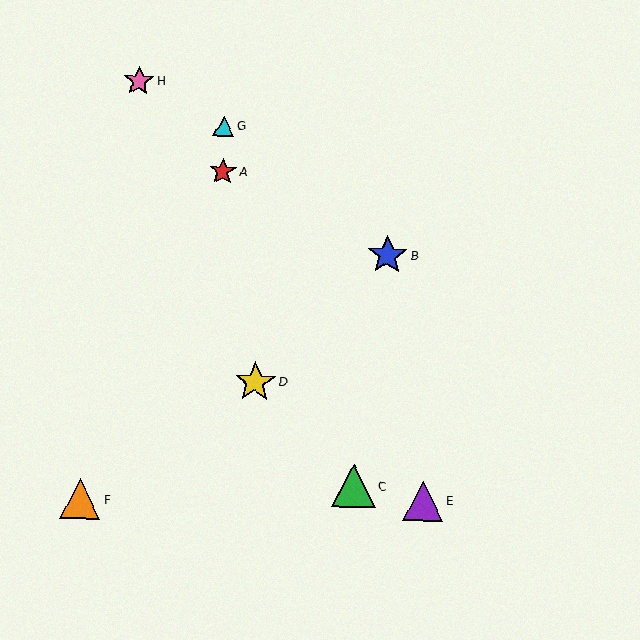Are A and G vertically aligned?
Yes, both are at x≈223.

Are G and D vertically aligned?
No, G is at x≈224 and D is at x≈255.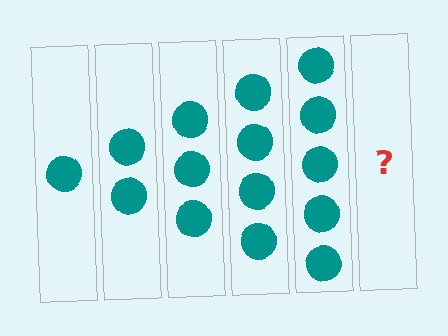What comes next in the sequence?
The next element should be 6 circles.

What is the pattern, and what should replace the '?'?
The pattern is that each step adds one more circle. The '?' should be 6 circles.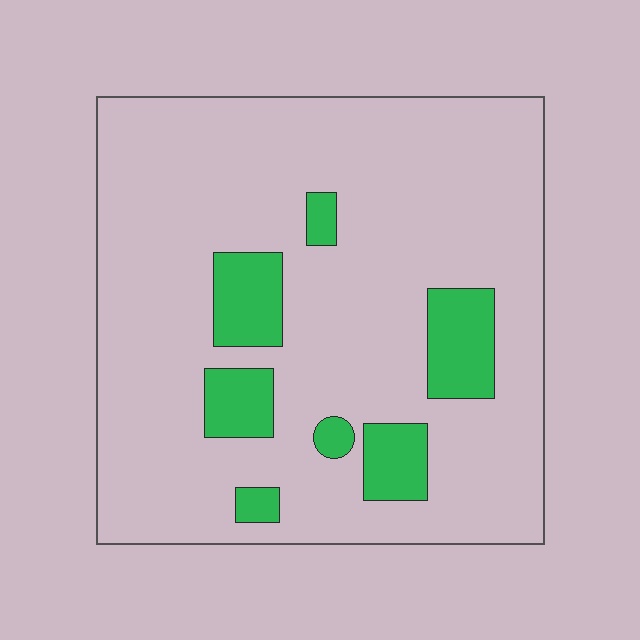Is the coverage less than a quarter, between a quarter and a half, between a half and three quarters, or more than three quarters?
Less than a quarter.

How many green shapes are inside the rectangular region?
7.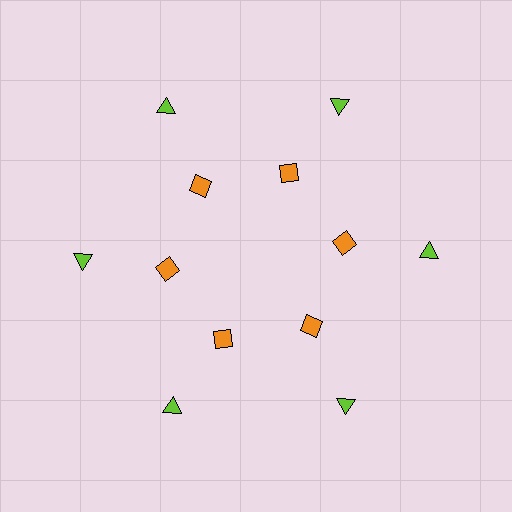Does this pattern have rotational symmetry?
Yes, this pattern has 6-fold rotational symmetry. It looks the same after rotating 60 degrees around the center.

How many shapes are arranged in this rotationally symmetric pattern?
There are 12 shapes, arranged in 6 groups of 2.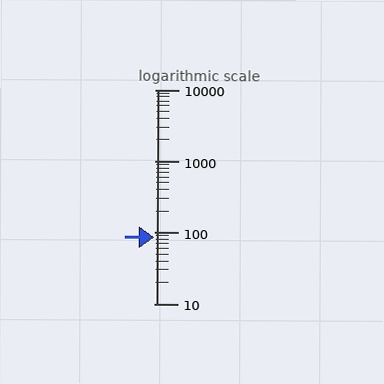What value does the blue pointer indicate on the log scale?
The pointer indicates approximately 85.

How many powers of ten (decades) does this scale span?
The scale spans 3 decades, from 10 to 10000.